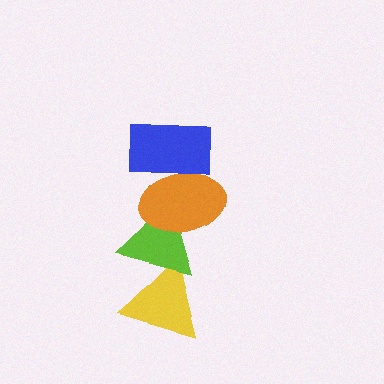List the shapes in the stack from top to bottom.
From top to bottom: the blue rectangle, the orange ellipse, the lime triangle, the yellow triangle.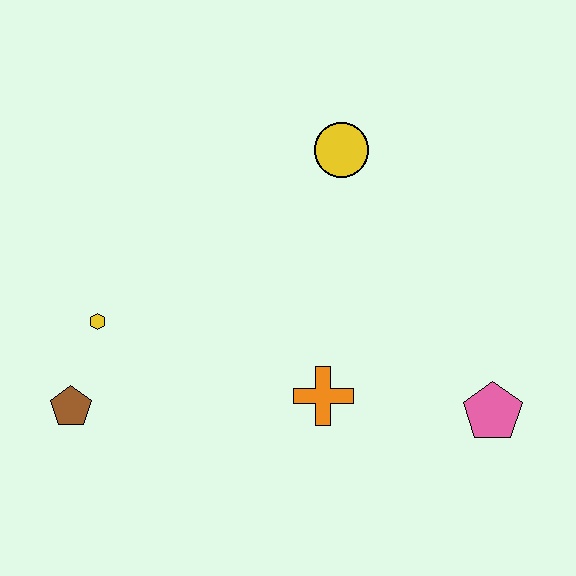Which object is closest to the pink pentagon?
The orange cross is closest to the pink pentagon.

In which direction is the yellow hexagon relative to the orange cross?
The yellow hexagon is to the left of the orange cross.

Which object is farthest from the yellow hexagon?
The pink pentagon is farthest from the yellow hexagon.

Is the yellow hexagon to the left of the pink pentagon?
Yes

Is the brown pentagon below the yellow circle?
Yes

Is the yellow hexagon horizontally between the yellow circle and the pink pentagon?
No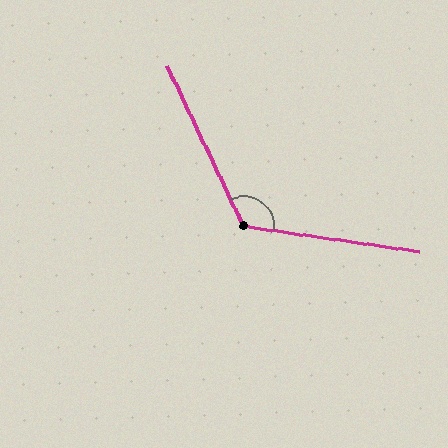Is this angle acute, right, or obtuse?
It is obtuse.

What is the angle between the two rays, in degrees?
Approximately 124 degrees.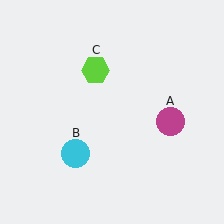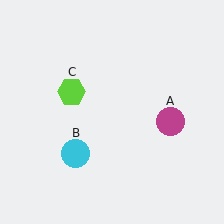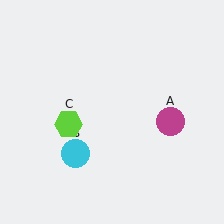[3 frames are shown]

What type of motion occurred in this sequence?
The lime hexagon (object C) rotated counterclockwise around the center of the scene.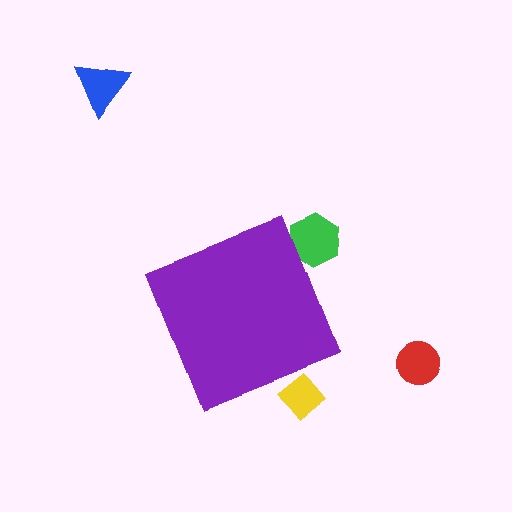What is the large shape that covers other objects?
A purple diamond.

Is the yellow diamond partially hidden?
Yes, the yellow diamond is partially hidden behind the purple diamond.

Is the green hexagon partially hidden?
Yes, the green hexagon is partially hidden behind the purple diamond.